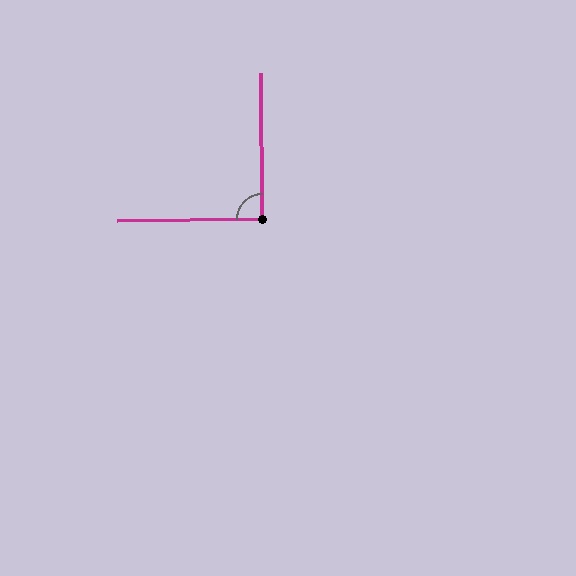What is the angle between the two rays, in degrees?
Approximately 91 degrees.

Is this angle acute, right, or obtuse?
It is approximately a right angle.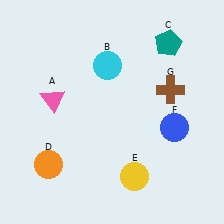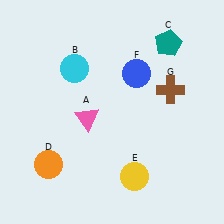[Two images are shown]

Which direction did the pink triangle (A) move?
The pink triangle (A) moved right.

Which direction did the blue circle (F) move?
The blue circle (F) moved up.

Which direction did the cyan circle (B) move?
The cyan circle (B) moved left.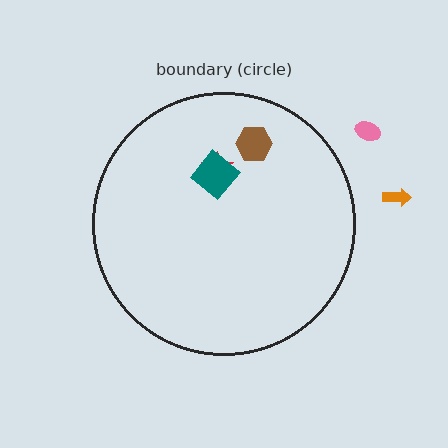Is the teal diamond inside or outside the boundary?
Inside.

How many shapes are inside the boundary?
3 inside, 2 outside.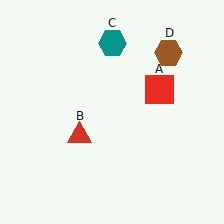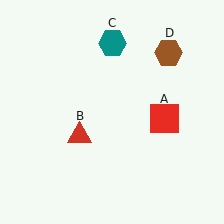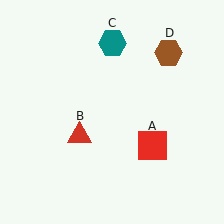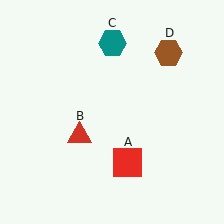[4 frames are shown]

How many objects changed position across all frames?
1 object changed position: red square (object A).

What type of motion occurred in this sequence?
The red square (object A) rotated clockwise around the center of the scene.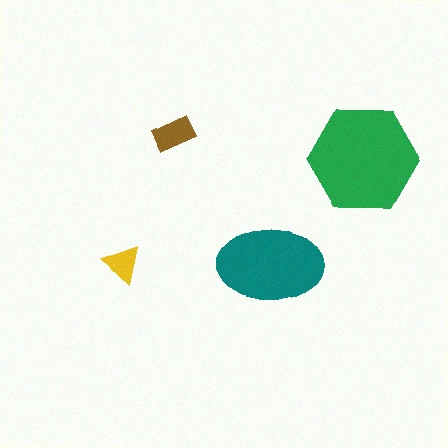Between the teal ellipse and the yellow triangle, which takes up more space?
The teal ellipse.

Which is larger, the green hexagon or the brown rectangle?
The green hexagon.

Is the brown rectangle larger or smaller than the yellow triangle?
Larger.